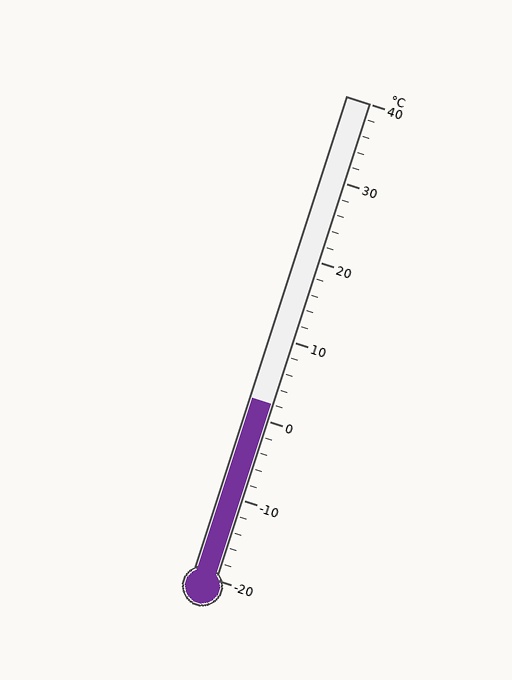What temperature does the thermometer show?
The thermometer shows approximately 2°C.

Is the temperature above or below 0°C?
The temperature is above 0°C.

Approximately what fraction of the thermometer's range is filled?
The thermometer is filled to approximately 35% of its range.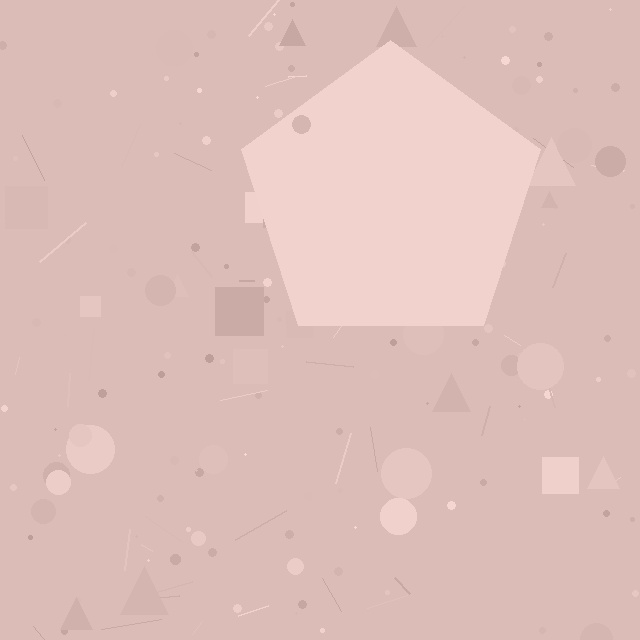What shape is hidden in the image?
A pentagon is hidden in the image.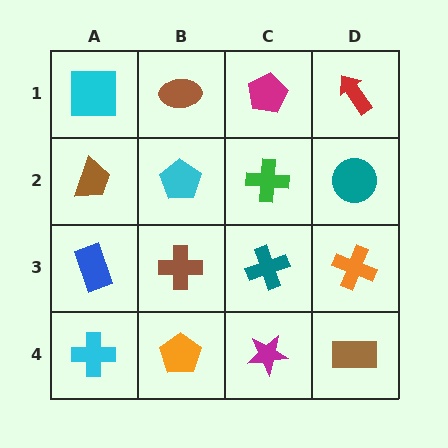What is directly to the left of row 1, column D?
A magenta pentagon.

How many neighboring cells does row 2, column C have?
4.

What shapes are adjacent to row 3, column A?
A brown trapezoid (row 2, column A), a cyan cross (row 4, column A), a brown cross (row 3, column B).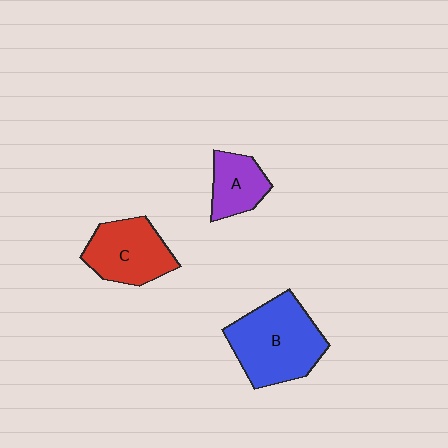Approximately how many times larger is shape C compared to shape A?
Approximately 1.5 times.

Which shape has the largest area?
Shape B (blue).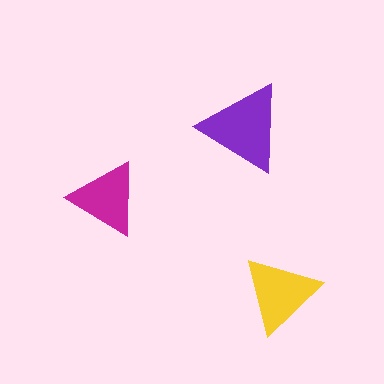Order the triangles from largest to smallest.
the purple one, the yellow one, the magenta one.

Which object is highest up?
The purple triangle is topmost.